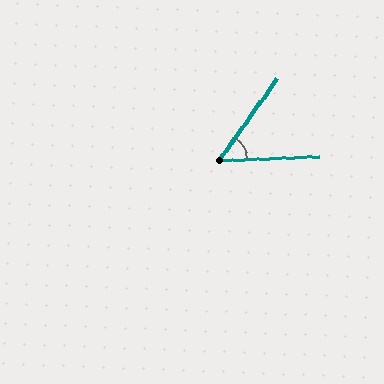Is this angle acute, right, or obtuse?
It is acute.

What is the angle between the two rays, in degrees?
Approximately 52 degrees.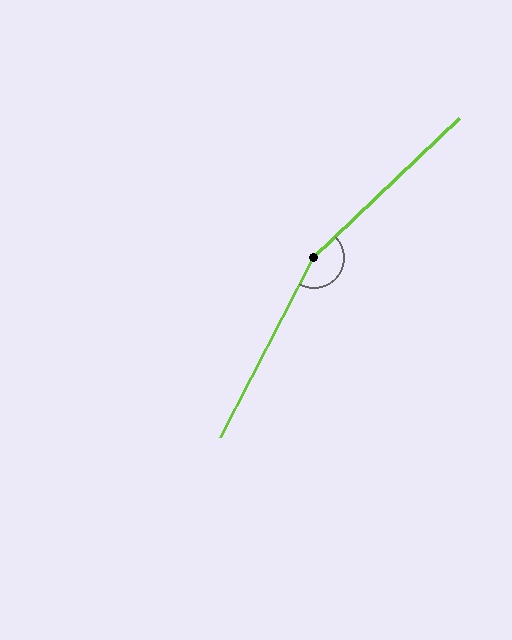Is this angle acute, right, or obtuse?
It is obtuse.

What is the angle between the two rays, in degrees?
Approximately 161 degrees.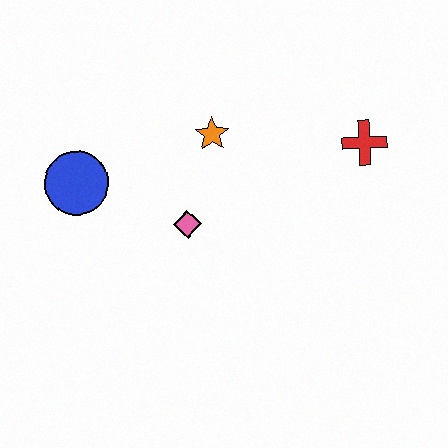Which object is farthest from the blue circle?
The red cross is farthest from the blue circle.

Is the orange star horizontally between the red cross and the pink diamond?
Yes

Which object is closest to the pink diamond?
The orange star is closest to the pink diamond.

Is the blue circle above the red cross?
No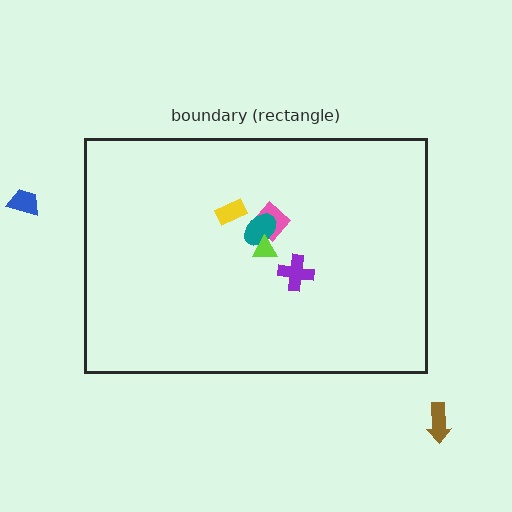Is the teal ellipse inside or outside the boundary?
Inside.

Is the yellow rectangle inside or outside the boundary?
Inside.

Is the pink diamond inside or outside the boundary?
Inside.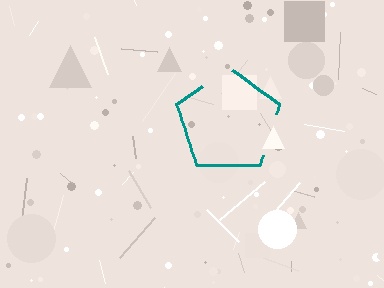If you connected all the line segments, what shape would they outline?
They would outline a pentagon.